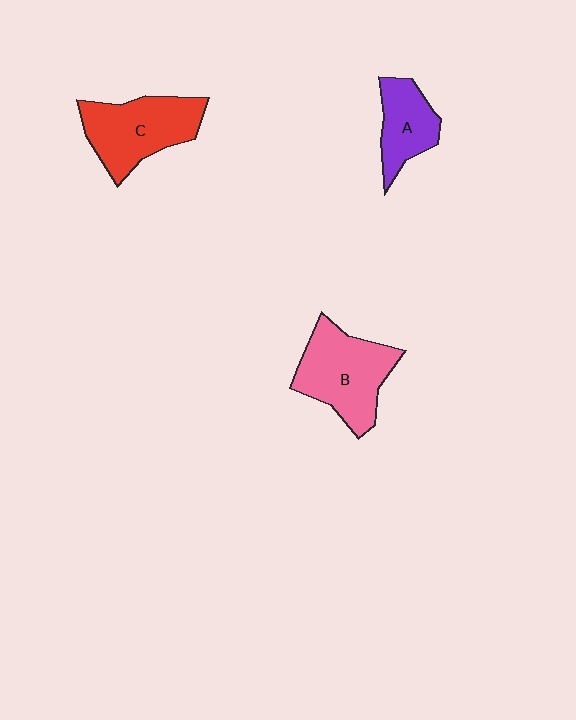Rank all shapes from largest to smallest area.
From largest to smallest: B (pink), C (red), A (purple).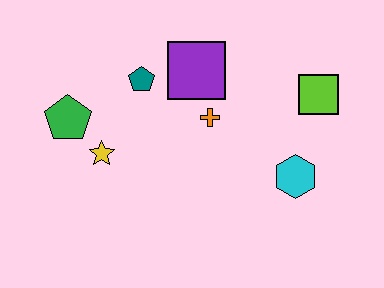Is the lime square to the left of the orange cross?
No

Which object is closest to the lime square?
The cyan hexagon is closest to the lime square.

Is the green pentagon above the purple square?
No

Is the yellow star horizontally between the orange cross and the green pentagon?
Yes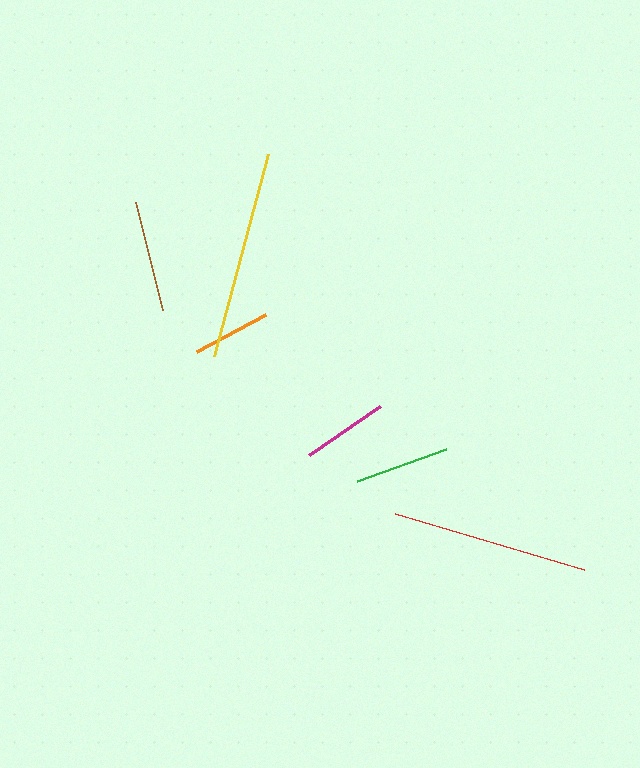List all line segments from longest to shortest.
From longest to shortest: yellow, red, brown, green, magenta, orange.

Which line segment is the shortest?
The orange line is the shortest at approximately 78 pixels.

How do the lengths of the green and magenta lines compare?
The green and magenta lines are approximately the same length.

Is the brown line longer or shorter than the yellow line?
The yellow line is longer than the brown line.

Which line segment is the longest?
The yellow line is the longest at approximately 209 pixels.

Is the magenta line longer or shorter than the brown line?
The brown line is longer than the magenta line.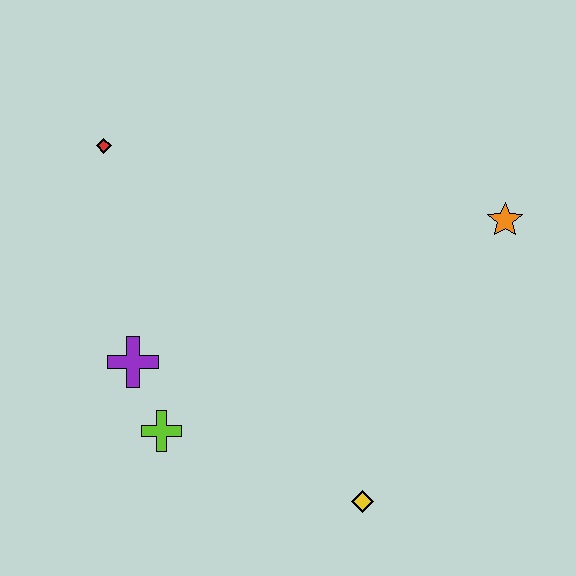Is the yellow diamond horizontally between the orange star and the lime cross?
Yes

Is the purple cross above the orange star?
No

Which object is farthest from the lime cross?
The orange star is farthest from the lime cross.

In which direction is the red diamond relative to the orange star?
The red diamond is to the left of the orange star.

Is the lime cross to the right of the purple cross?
Yes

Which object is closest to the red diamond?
The purple cross is closest to the red diamond.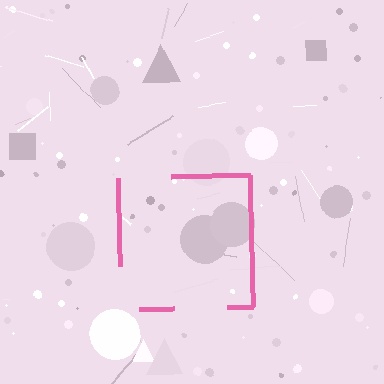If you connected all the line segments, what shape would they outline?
They would outline a square.